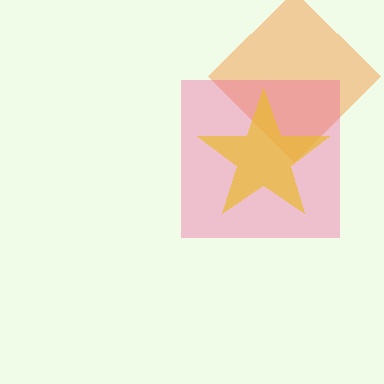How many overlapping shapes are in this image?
There are 3 overlapping shapes in the image.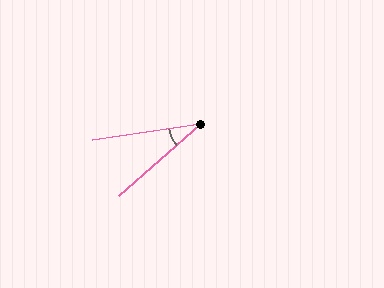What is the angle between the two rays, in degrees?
Approximately 33 degrees.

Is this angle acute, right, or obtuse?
It is acute.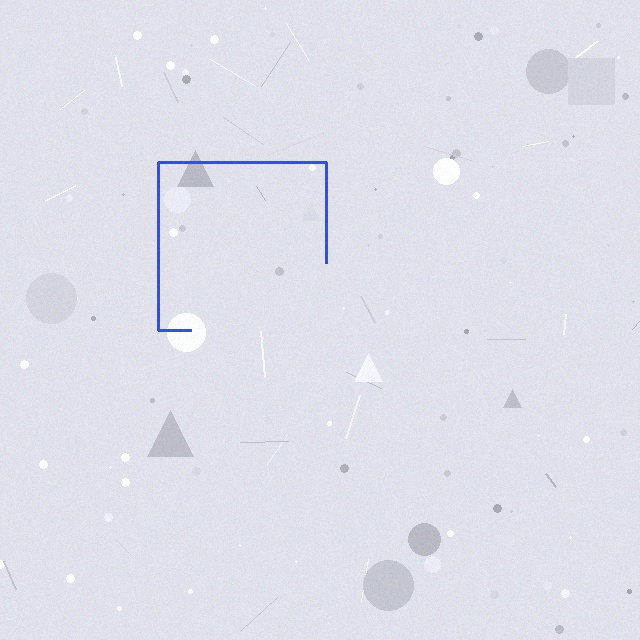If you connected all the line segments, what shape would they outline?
They would outline a square.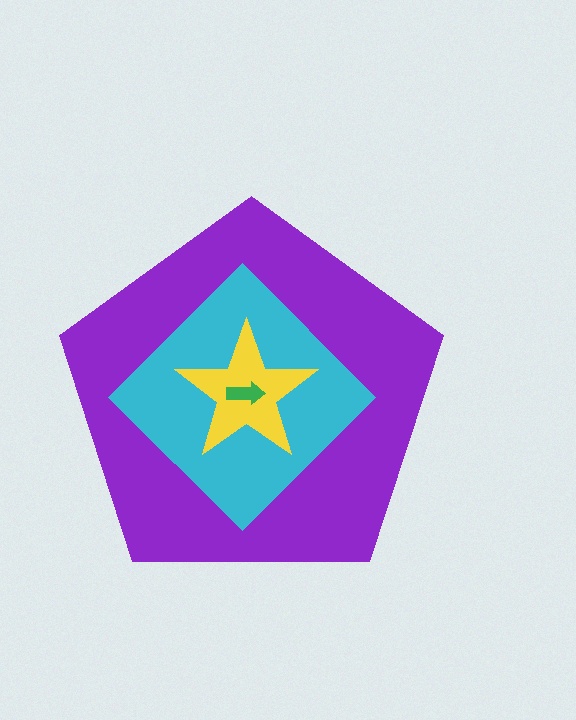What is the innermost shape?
The green arrow.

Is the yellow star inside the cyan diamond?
Yes.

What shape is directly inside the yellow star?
The green arrow.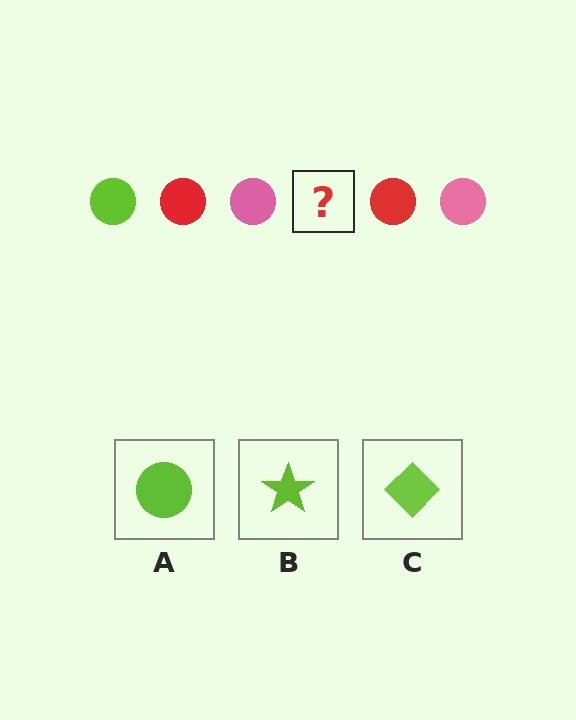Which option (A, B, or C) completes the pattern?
A.